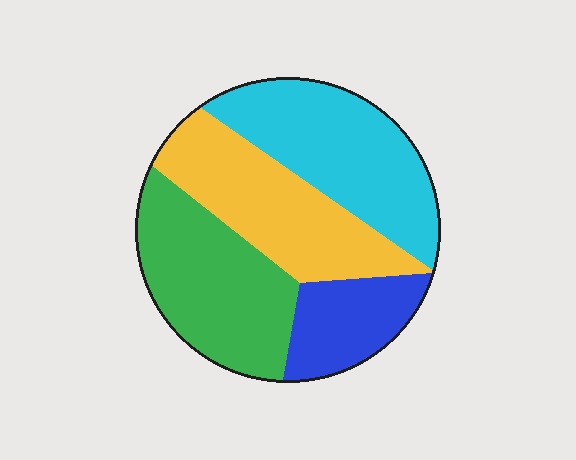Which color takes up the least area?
Blue, at roughly 15%.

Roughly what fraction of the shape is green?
Green takes up between a quarter and a half of the shape.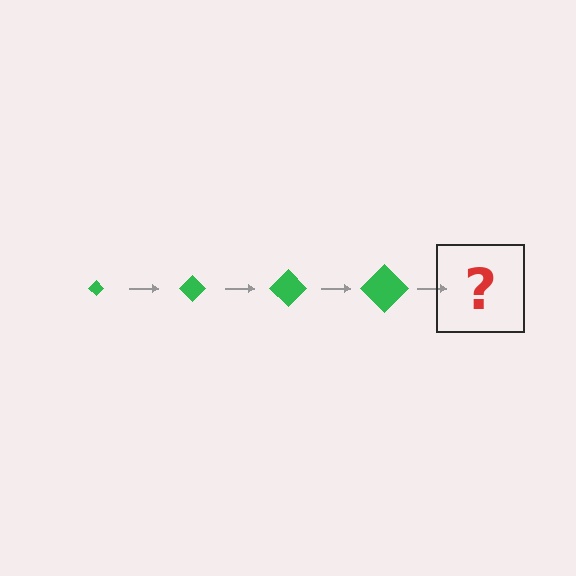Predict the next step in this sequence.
The next step is a green diamond, larger than the previous one.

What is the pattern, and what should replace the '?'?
The pattern is that the diamond gets progressively larger each step. The '?' should be a green diamond, larger than the previous one.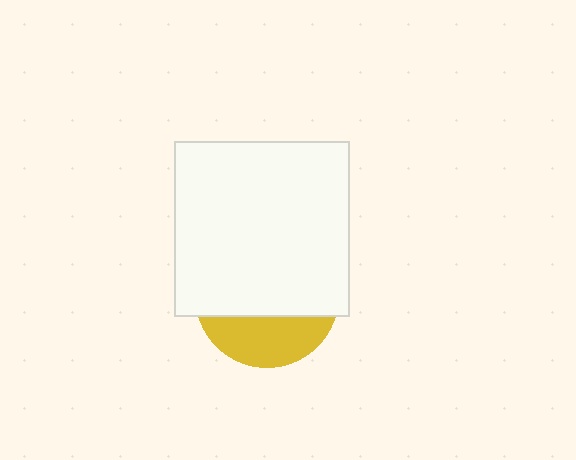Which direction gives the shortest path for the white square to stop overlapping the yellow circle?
Moving up gives the shortest separation.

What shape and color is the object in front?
The object in front is a white square.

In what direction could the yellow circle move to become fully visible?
The yellow circle could move down. That would shift it out from behind the white square entirely.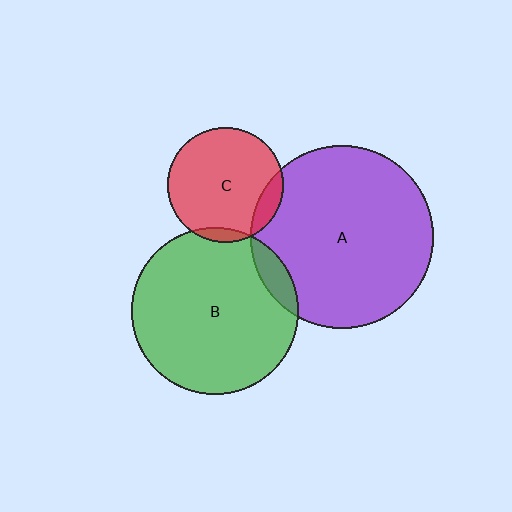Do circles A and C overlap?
Yes.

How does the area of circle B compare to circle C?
Approximately 2.1 times.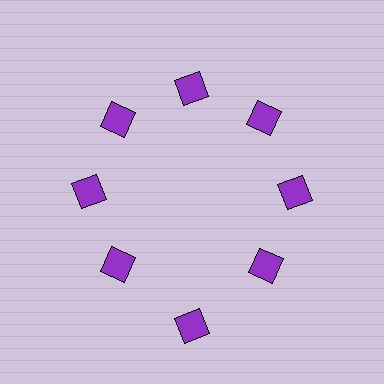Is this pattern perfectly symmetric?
No. The 8 purple diamonds are arranged in a ring, but one element near the 6 o'clock position is pushed outward from the center, breaking the 8-fold rotational symmetry.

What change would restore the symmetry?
The symmetry would be restored by moving it inward, back onto the ring so that all 8 diamonds sit at equal angles and equal distance from the center.